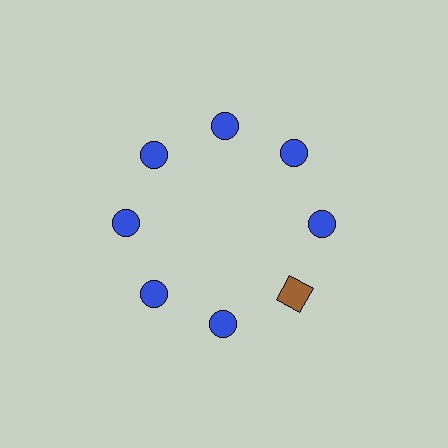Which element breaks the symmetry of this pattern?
The brown square at roughly the 4 o'clock position breaks the symmetry. All other shapes are blue circles.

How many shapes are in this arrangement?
There are 8 shapes arranged in a ring pattern.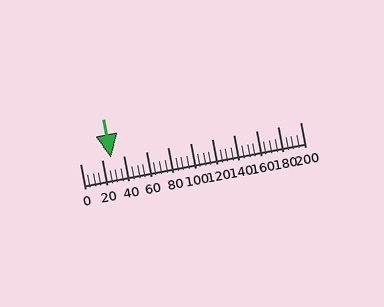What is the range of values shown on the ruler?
The ruler shows values from 0 to 200.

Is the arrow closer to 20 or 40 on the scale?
The arrow is closer to 20.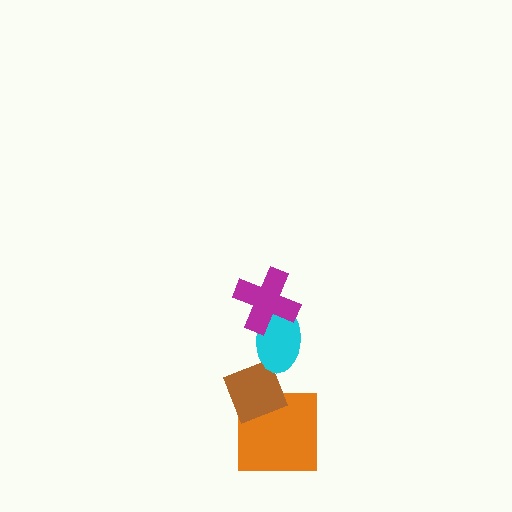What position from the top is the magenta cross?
The magenta cross is 1st from the top.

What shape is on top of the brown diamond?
The cyan ellipse is on top of the brown diamond.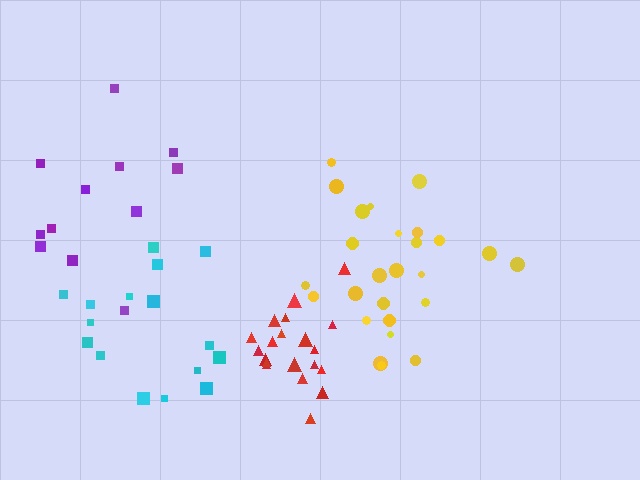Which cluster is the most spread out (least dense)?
Purple.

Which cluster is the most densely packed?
Red.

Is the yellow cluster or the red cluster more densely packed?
Red.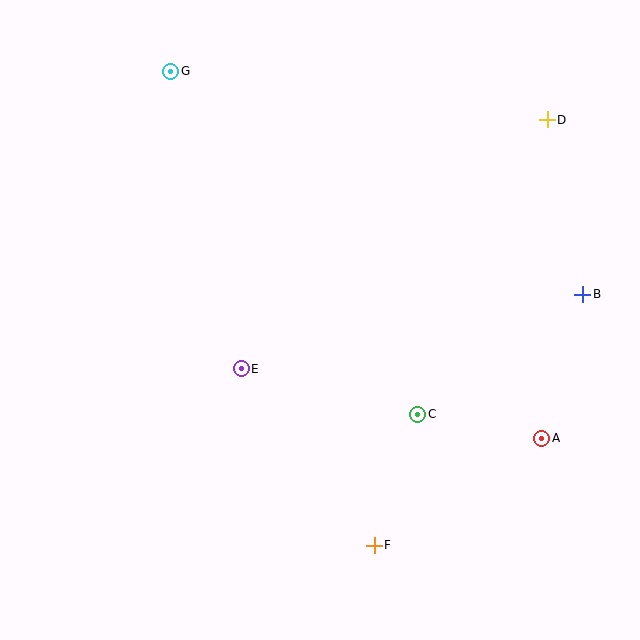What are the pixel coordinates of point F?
Point F is at (374, 545).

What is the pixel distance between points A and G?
The distance between A and G is 522 pixels.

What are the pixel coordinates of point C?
Point C is at (418, 414).